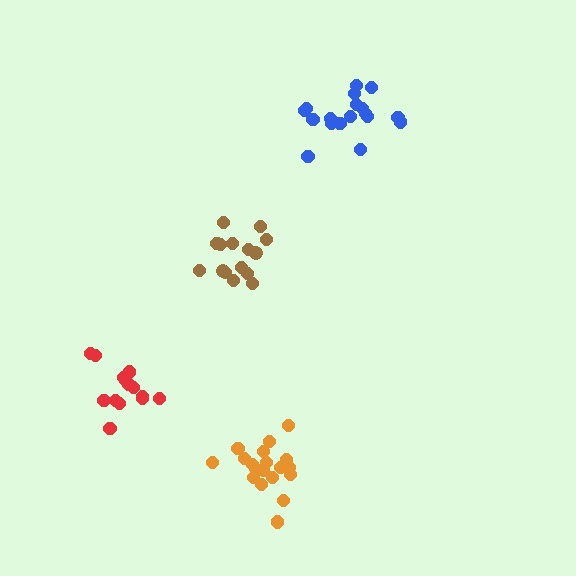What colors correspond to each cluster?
The clusters are colored: red, blue, brown, orange.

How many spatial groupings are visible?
There are 4 spatial groupings.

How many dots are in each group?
Group 1: 14 dots, Group 2: 18 dots, Group 3: 15 dots, Group 4: 19 dots (66 total).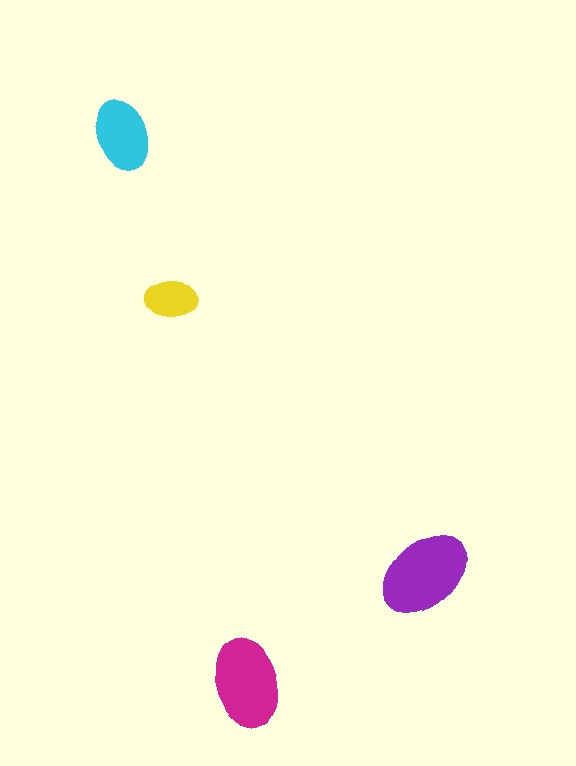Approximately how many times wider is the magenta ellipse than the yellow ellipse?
About 1.5 times wider.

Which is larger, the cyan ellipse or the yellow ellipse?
The cyan one.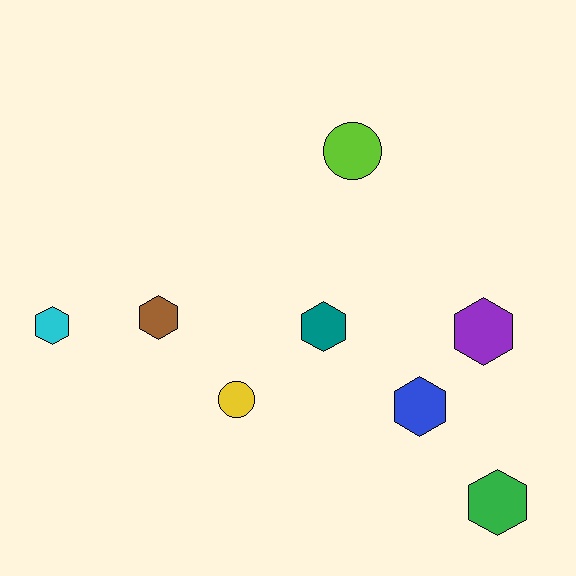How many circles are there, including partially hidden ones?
There are 2 circles.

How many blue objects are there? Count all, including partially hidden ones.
There is 1 blue object.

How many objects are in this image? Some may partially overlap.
There are 8 objects.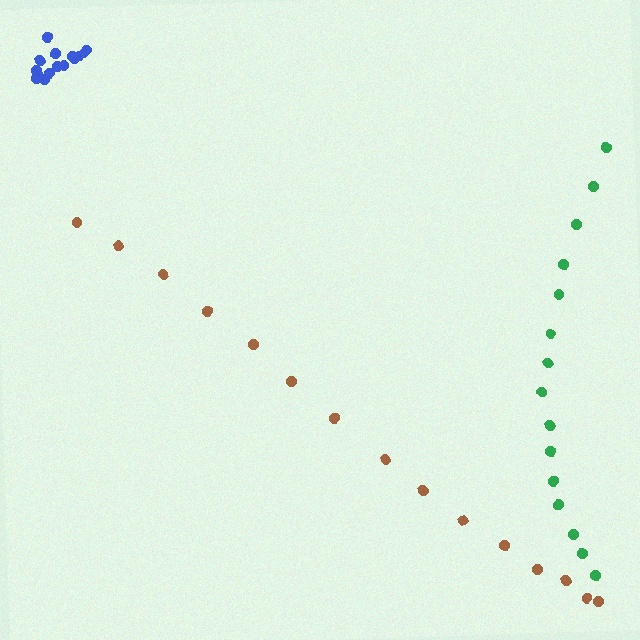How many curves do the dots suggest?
There are 3 distinct paths.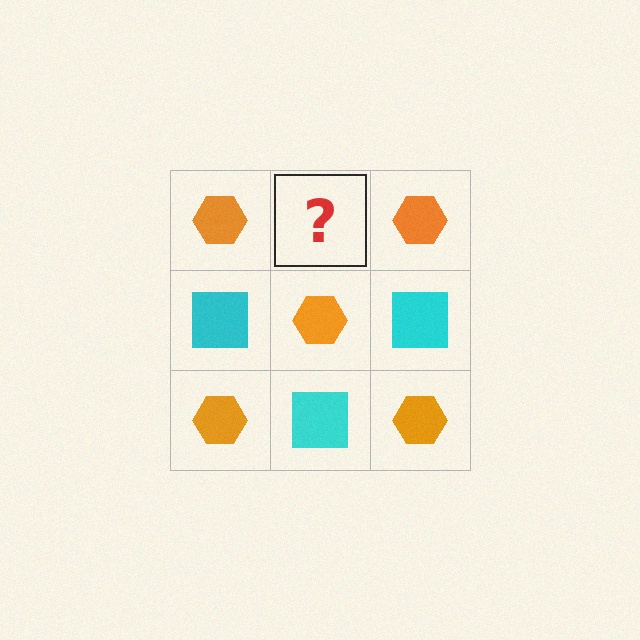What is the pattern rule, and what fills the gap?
The rule is that it alternates orange hexagon and cyan square in a checkerboard pattern. The gap should be filled with a cyan square.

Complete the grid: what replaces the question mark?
The question mark should be replaced with a cyan square.